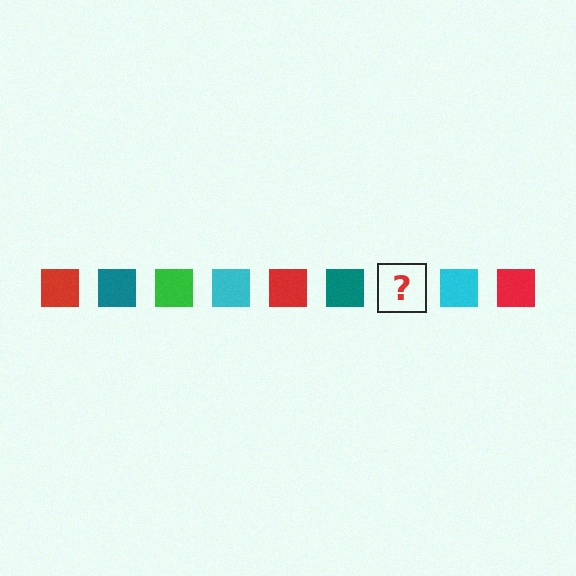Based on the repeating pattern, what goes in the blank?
The blank should be a green square.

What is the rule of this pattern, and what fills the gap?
The rule is that the pattern cycles through red, teal, green, cyan squares. The gap should be filled with a green square.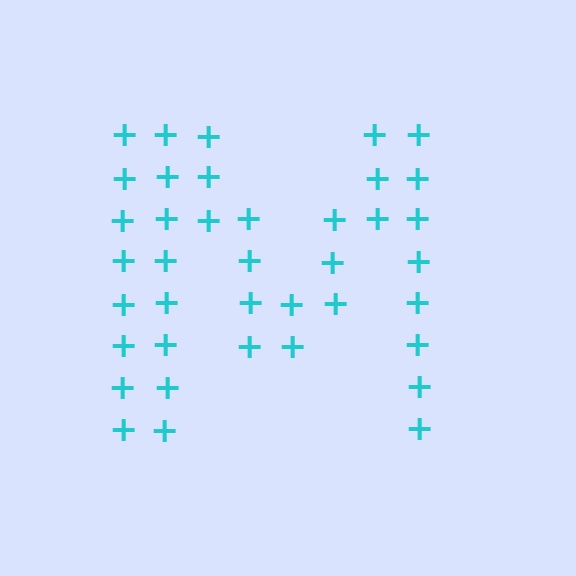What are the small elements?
The small elements are plus signs.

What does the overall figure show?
The overall figure shows the letter M.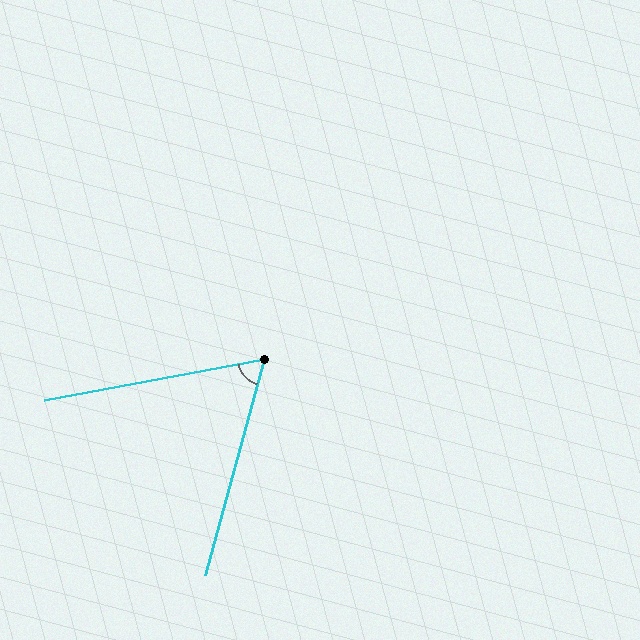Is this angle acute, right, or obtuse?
It is acute.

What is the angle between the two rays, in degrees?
Approximately 64 degrees.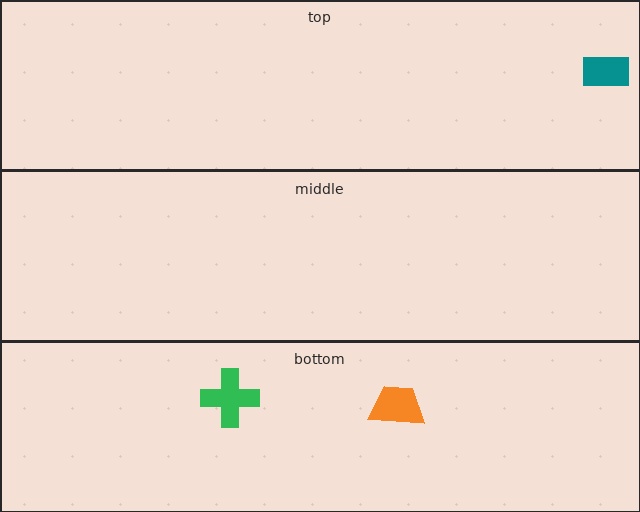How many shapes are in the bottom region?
2.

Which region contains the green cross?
The bottom region.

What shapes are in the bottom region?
The orange trapezoid, the green cross.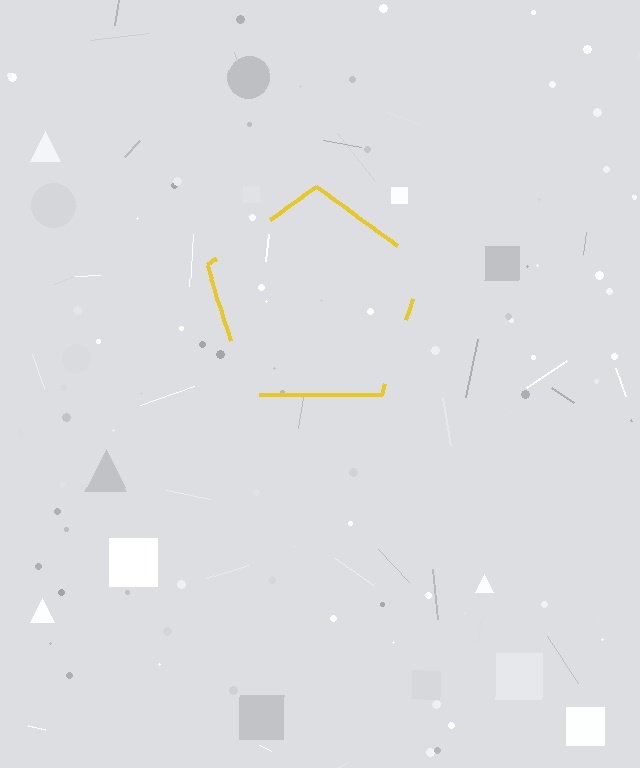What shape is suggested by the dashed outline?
The dashed outline suggests a pentagon.